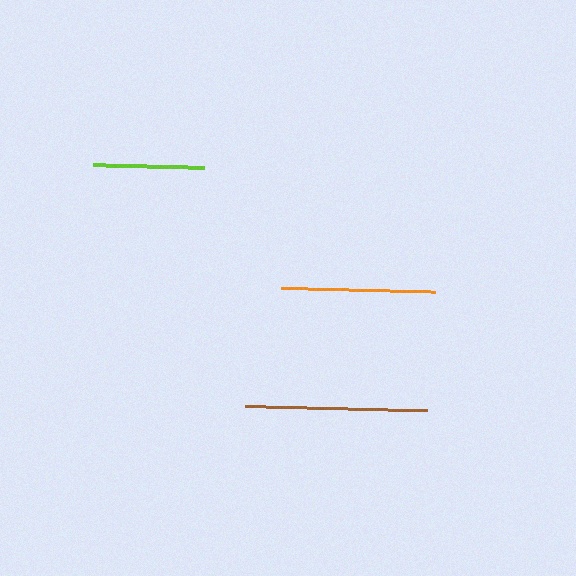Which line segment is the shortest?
The lime line is the shortest at approximately 112 pixels.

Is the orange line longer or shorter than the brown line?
The brown line is longer than the orange line.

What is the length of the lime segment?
The lime segment is approximately 112 pixels long.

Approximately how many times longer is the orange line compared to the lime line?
The orange line is approximately 1.4 times the length of the lime line.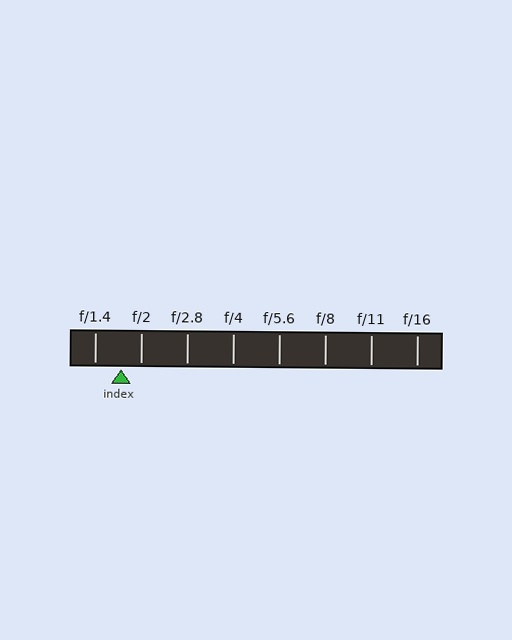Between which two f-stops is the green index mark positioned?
The index mark is between f/1.4 and f/2.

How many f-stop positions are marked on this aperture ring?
There are 8 f-stop positions marked.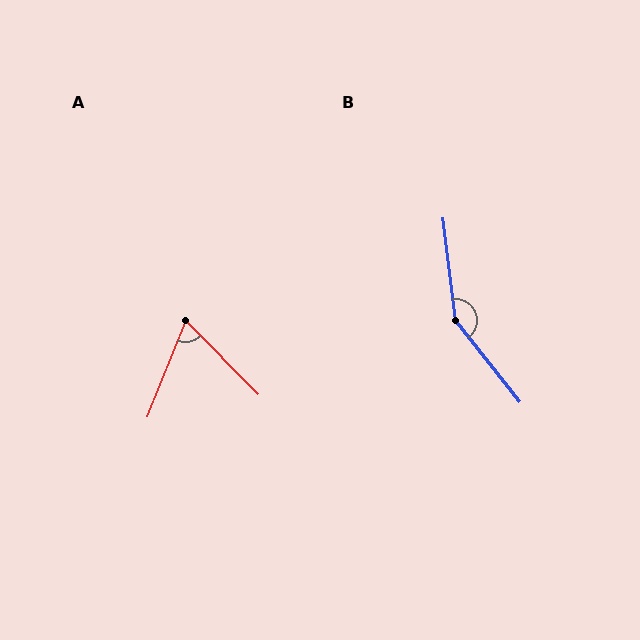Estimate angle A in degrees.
Approximately 66 degrees.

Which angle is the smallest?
A, at approximately 66 degrees.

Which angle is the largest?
B, at approximately 149 degrees.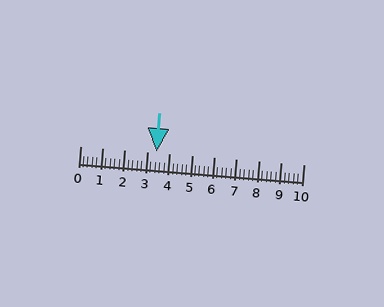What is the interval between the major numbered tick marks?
The major tick marks are spaced 1 units apart.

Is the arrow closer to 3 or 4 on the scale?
The arrow is closer to 3.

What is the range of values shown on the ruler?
The ruler shows values from 0 to 10.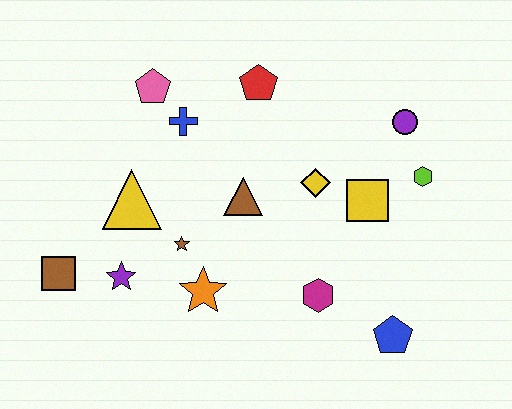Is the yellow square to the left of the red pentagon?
No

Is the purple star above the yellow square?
No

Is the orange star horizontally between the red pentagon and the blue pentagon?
No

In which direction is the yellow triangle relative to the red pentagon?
The yellow triangle is to the left of the red pentagon.